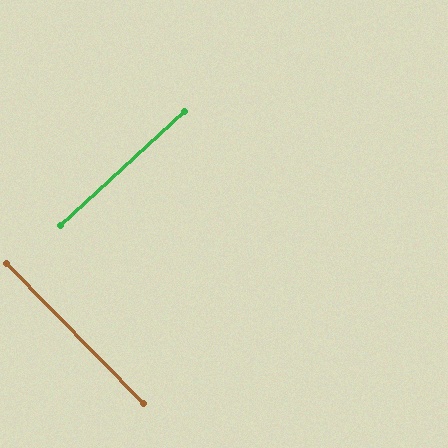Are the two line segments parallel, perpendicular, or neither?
Perpendicular — they meet at approximately 88°.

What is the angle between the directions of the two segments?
Approximately 88 degrees.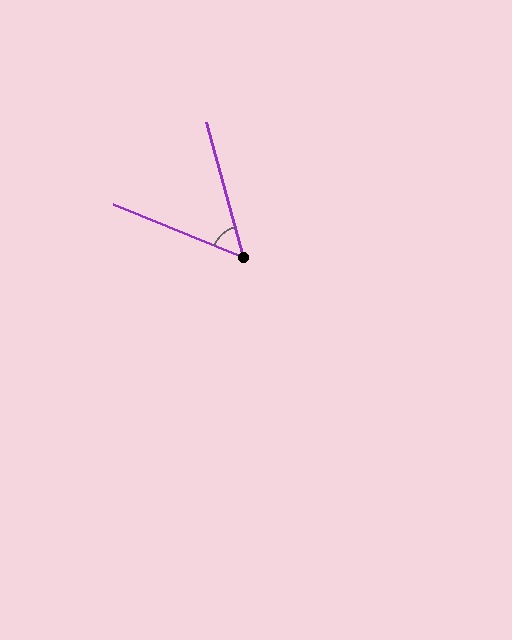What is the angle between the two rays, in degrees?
Approximately 52 degrees.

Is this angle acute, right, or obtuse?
It is acute.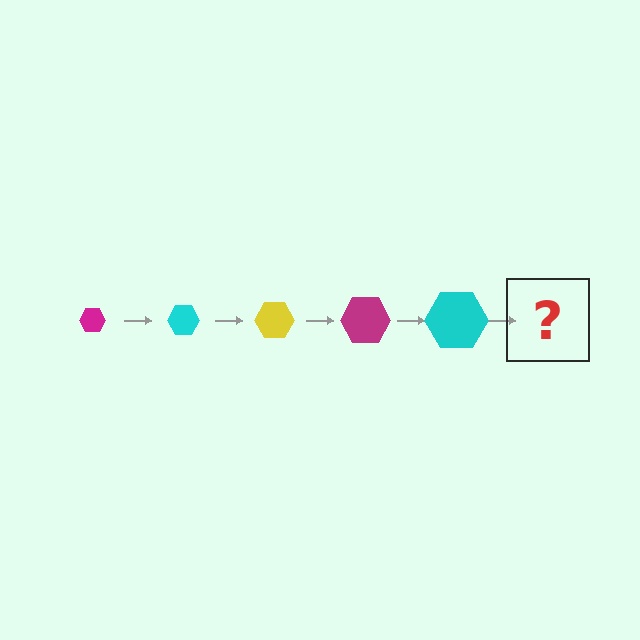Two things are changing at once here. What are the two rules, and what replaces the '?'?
The two rules are that the hexagon grows larger each step and the color cycles through magenta, cyan, and yellow. The '?' should be a yellow hexagon, larger than the previous one.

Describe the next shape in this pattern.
It should be a yellow hexagon, larger than the previous one.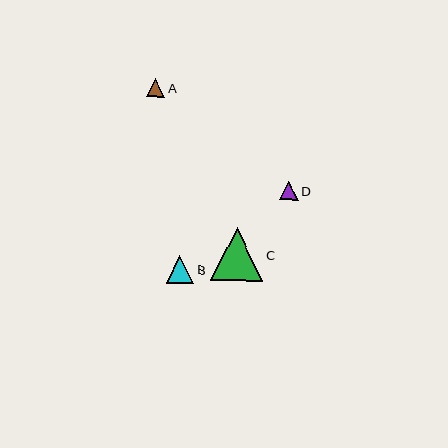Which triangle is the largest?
Triangle C is the largest with a size of approximately 53 pixels.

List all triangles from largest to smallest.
From largest to smallest: C, B, A, D.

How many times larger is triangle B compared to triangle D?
Triangle B is approximately 1.5 times the size of triangle D.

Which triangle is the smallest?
Triangle D is the smallest with a size of approximately 19 pixels.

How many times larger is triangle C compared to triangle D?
Triangle C is approximately 2.8 times the size of triangle D.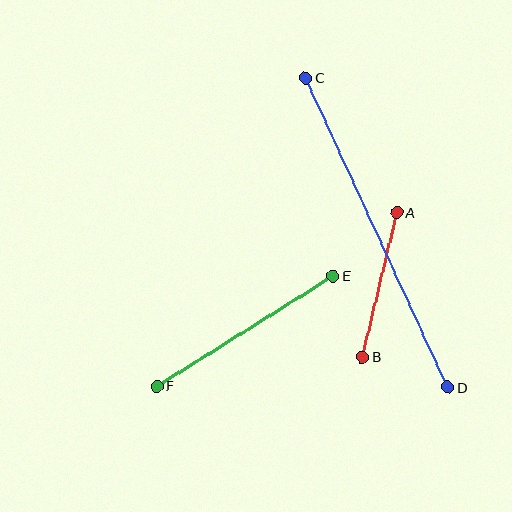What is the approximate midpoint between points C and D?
The midpoint is at approximately (377, 232) pixels.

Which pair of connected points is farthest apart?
Points C and D are farthest apart.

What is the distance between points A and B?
The distance is approximately 148 pixels.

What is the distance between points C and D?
The distance is approximately 340 pixels.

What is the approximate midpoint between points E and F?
The midpoint is at approximately (245, 331) pixels.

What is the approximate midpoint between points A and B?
The midpoint is at approximately (380, 285) pixels.